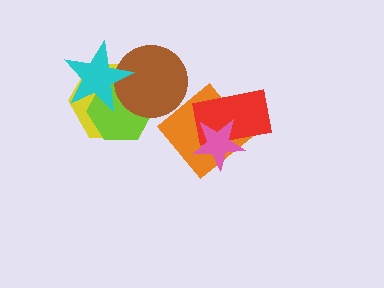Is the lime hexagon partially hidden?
Yes, it is partially covered by another shape.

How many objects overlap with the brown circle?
4 objects overlap with the brown circle.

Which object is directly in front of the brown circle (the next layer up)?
The orange diamond is directly in front of the brown circle.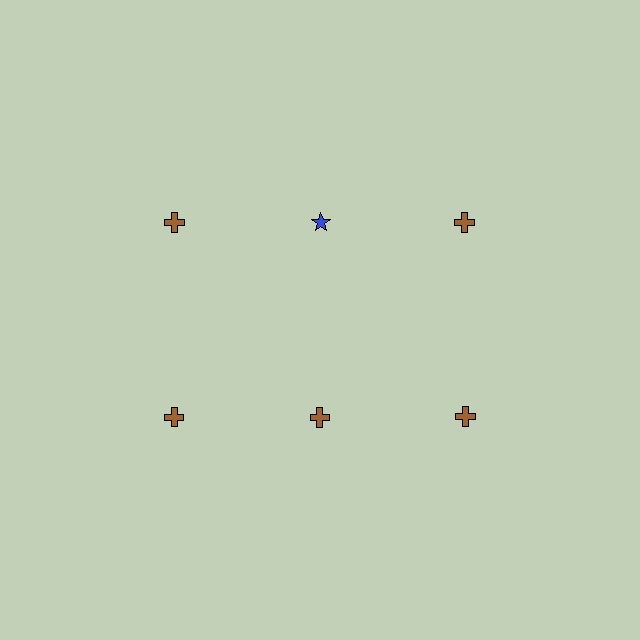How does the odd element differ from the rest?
It differs in both color (blue instead of brown) and shape (star instead of cross).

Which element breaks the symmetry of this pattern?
The blue star in the top row, second from left column breaks the symmetry. All other shapes are brown crosses.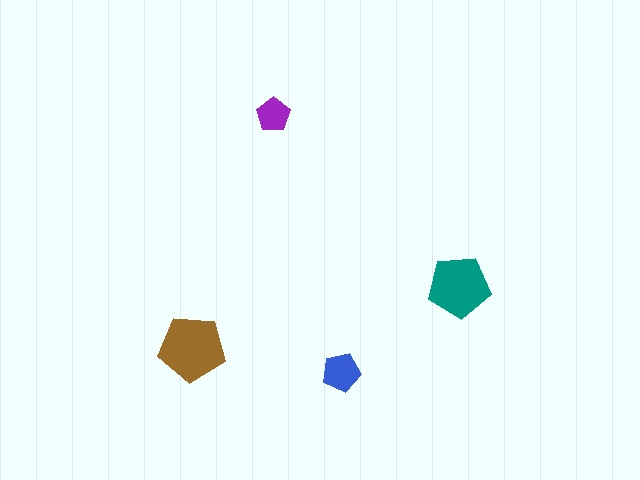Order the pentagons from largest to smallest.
the brown one, the teal one, the blue one, the purple one.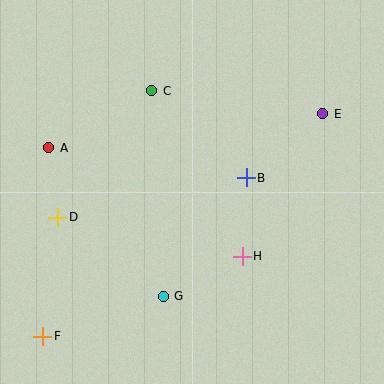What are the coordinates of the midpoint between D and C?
The midpoint between D and C is at (105, 154).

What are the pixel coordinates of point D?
Point D is at (58, 217).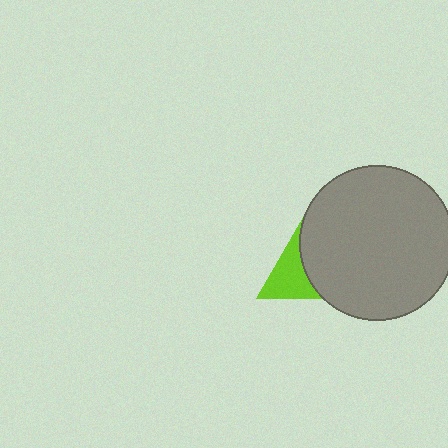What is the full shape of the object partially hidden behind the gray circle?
The partially hidden object is a lime triangle.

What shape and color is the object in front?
The object in front is a gray circle.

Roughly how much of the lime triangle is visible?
About half of it is visible (roughly 50%).